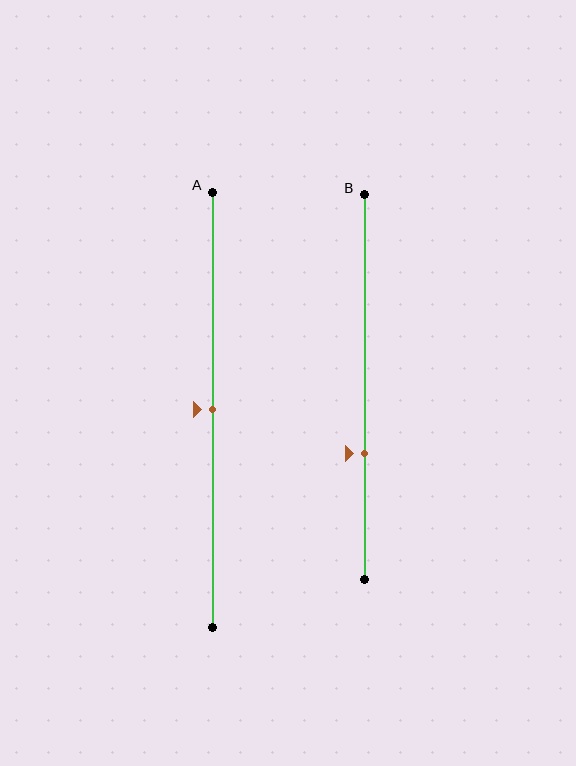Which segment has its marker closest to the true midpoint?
Segment A has its marker closest to the true midpoint.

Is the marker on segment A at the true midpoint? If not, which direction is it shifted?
Yes, the marker on segment A is at the true midpoint.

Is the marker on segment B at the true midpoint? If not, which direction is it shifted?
No, the marker on segment B is shifted downward by about 17% of the segment length.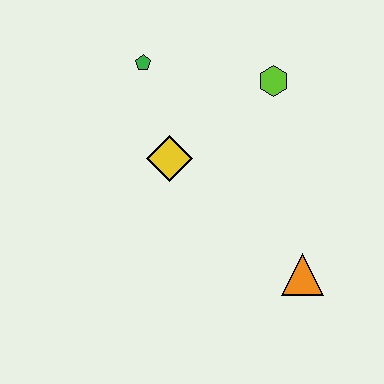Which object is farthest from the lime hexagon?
The orange triangle is farthest from the lime hexagon.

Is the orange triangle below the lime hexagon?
Yes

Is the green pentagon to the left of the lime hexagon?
Yes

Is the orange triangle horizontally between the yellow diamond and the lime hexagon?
No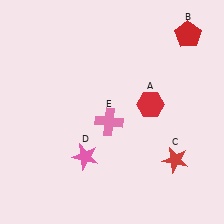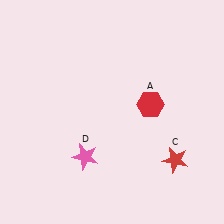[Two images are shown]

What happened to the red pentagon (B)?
The red pentagon (B) was removed in Image 2. It was in the top-right area of Image 1.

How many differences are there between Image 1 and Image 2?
There are 2 differences between the two images.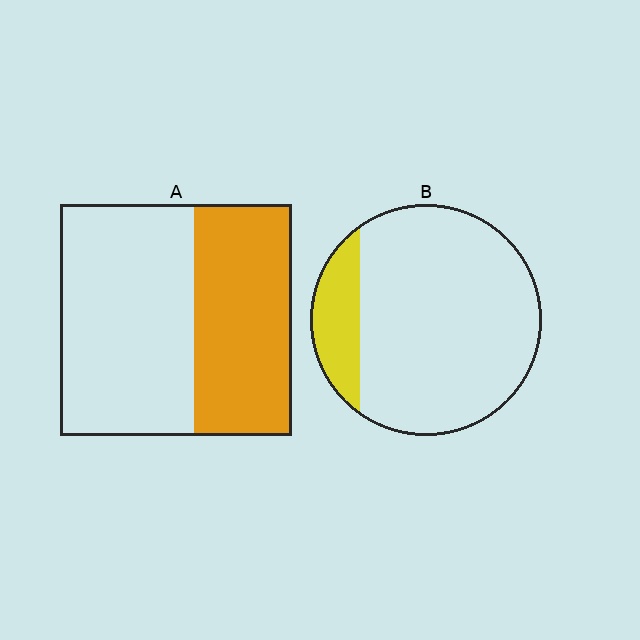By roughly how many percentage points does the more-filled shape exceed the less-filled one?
By roughly 25 percentage points (A over B).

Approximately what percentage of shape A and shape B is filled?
A is approximately 40% and B is approximately 15%.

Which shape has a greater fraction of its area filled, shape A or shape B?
Shape A.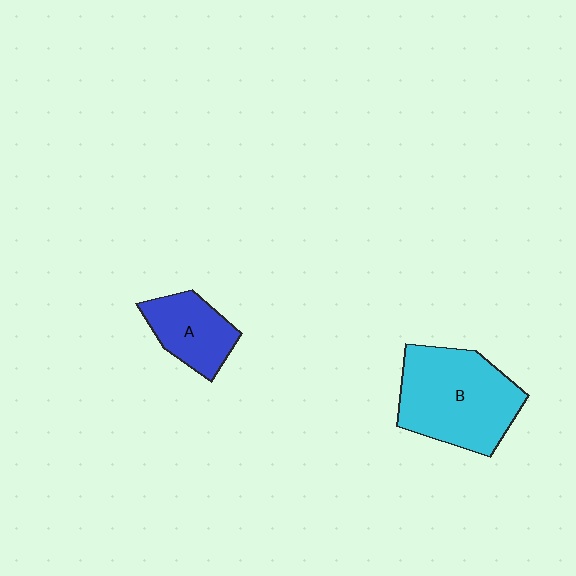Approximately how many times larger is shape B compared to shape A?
Approximately 1.9 times.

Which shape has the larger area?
Shape B (cyan).